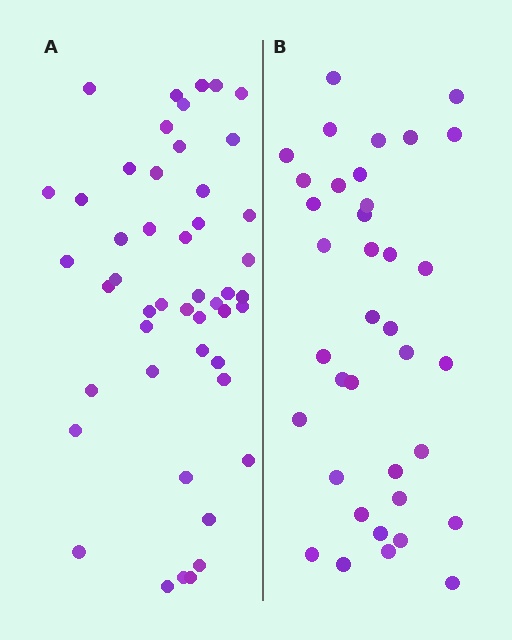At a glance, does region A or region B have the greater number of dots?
Region A (the left region) has more dots.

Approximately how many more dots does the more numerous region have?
Region A has roughly 12 or so more dots than region B.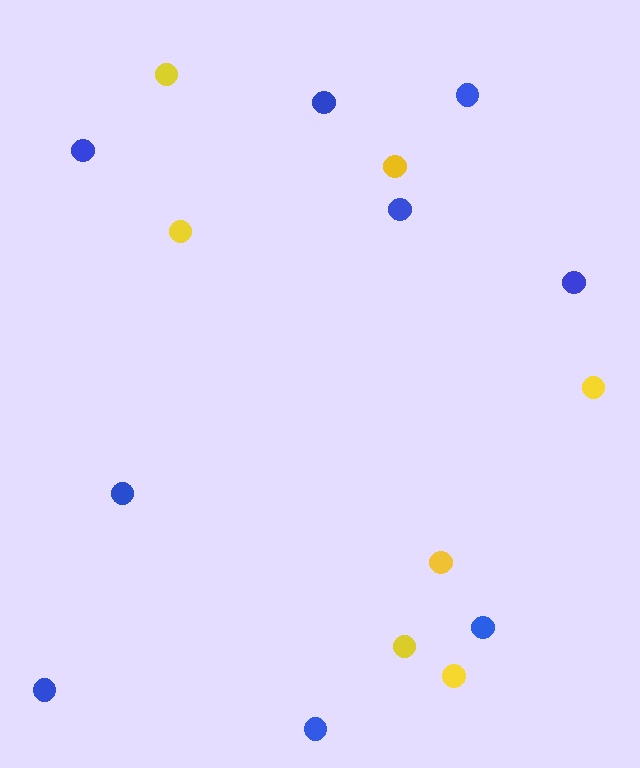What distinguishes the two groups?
There are 2 groups: one group of blue circles (9) and one group of yellow circles (7).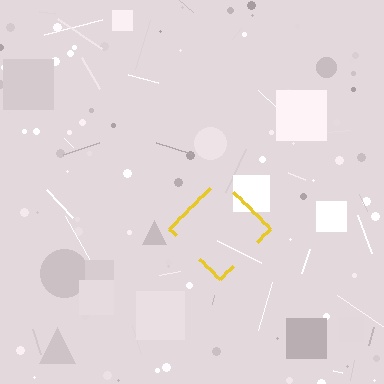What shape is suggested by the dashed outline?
The dashed outline suggests a diamond.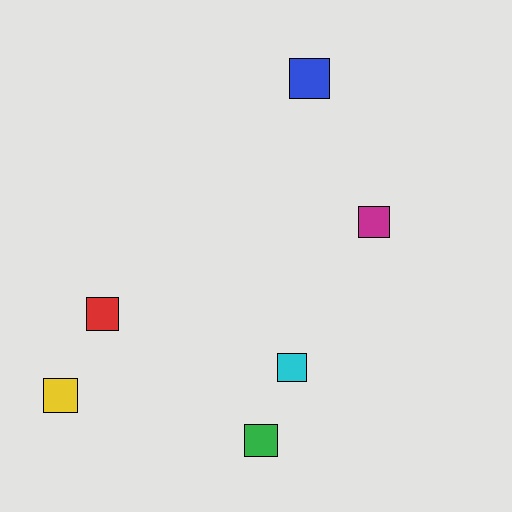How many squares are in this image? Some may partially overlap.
There are 6 squares.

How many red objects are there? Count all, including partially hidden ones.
There is 1 red object.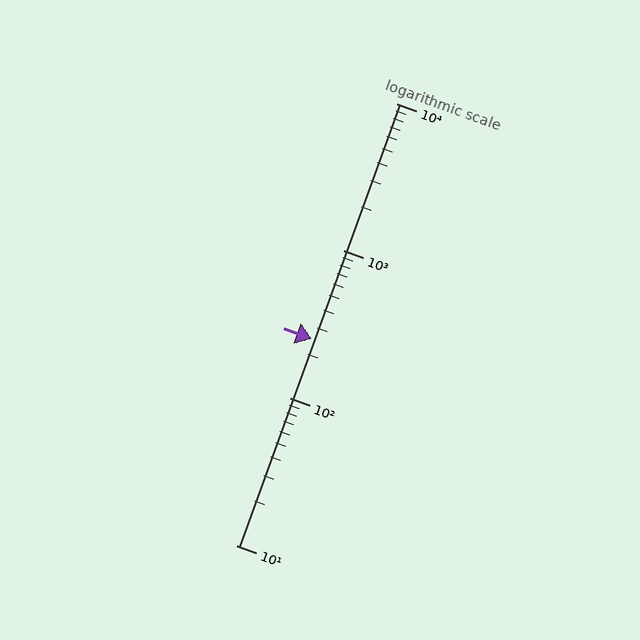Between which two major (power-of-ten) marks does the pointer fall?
The pointer is between 100 and 1000.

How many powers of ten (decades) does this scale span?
The scale spans 3 decades, from 10 to 10000.